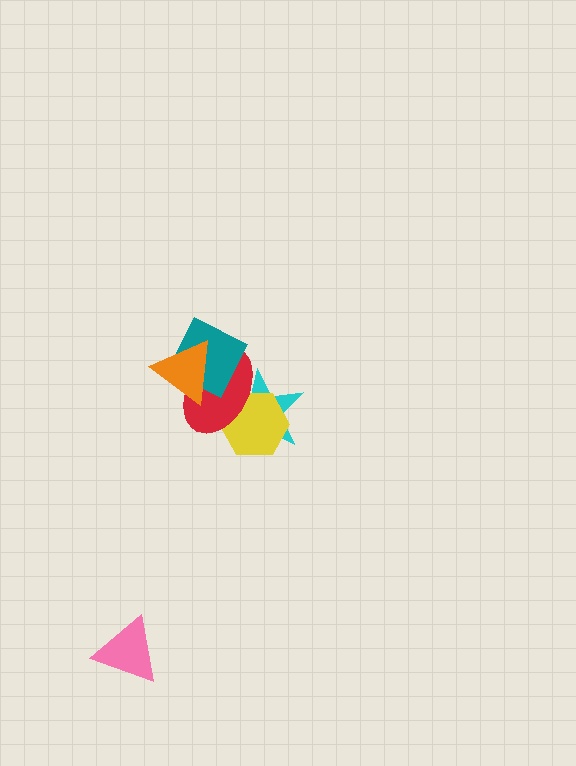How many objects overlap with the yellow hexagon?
2 objects overlap with the yellow hexagon.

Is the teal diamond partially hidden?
Yes, it is partially covered by another shape.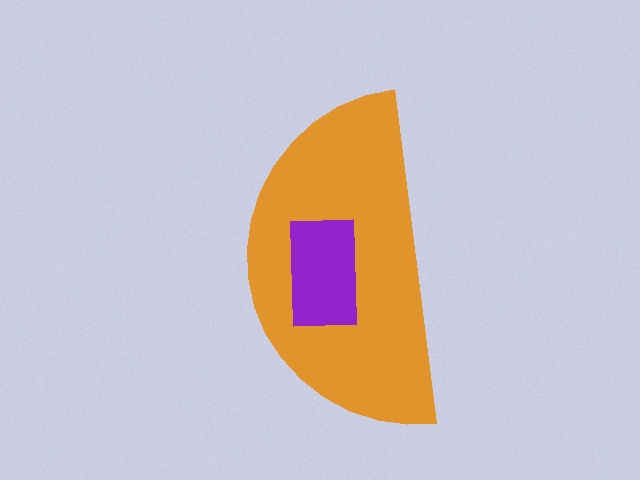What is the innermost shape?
The purple rectangle.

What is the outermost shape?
The orange semicircle.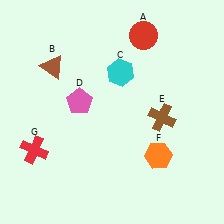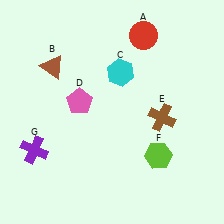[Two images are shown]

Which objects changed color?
F changed from orange to lime. G changed from red to purple.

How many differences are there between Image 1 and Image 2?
There are 2 differences between the two images.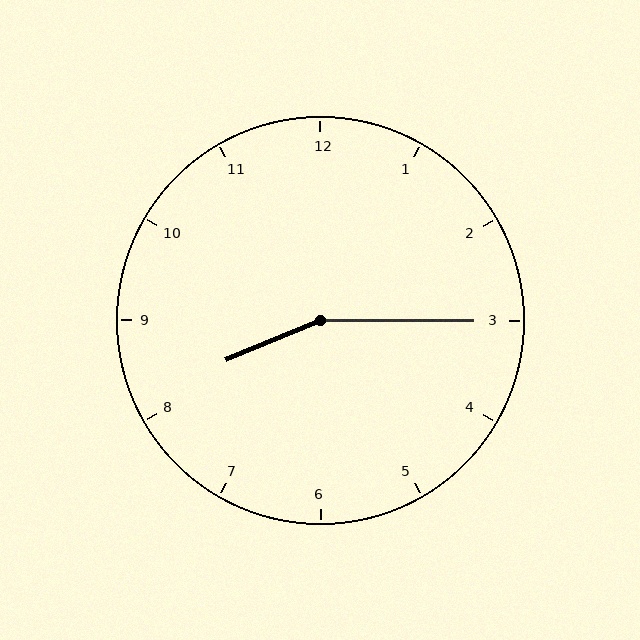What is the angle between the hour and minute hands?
Approximately 158 degrees.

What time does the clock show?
8:15.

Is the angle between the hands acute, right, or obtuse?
It is obtuse.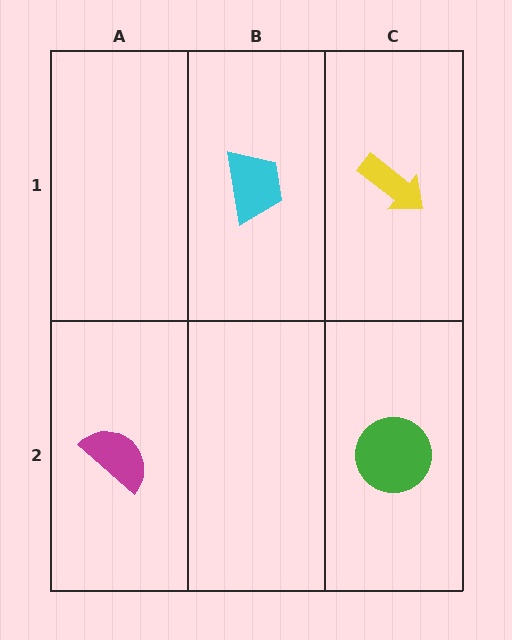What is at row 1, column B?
A cyan trapezoid.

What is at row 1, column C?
A yellow arrow.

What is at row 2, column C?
A green circle.